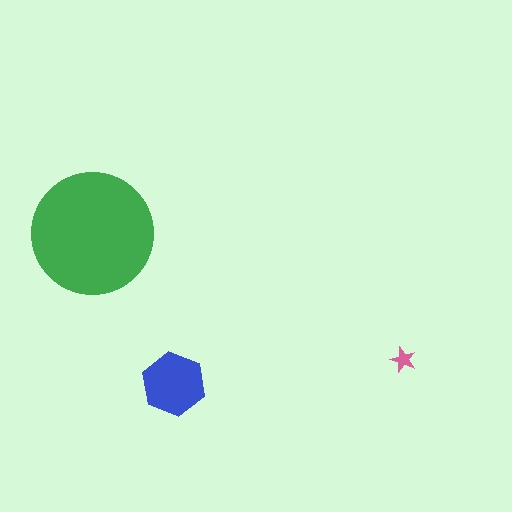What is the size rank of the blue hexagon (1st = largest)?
2nd.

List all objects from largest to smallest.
The green circle, the blue hexagon, the pink star.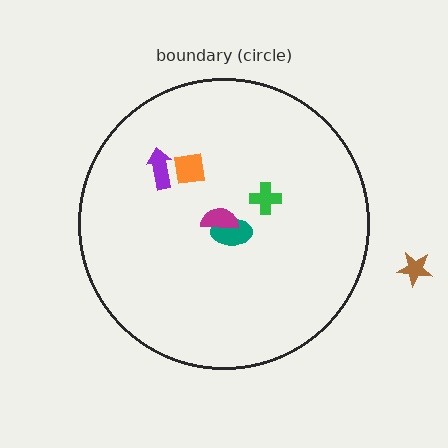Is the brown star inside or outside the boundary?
Outside.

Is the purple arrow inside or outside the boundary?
Inside.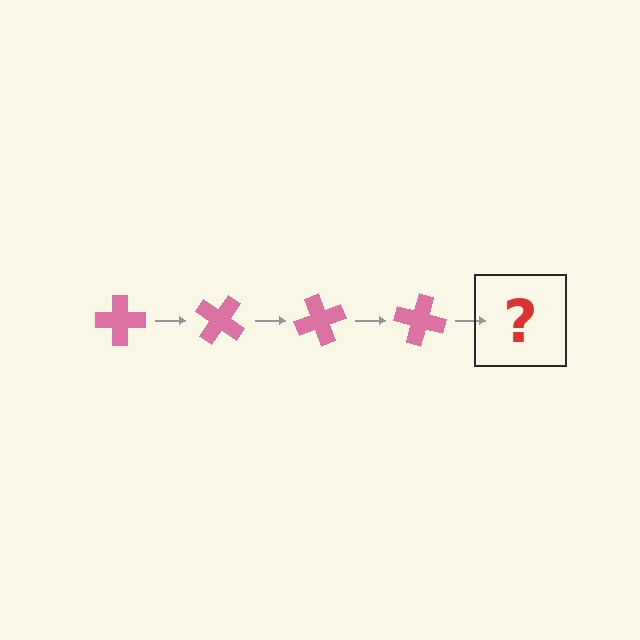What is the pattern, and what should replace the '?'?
The pattern is that the cross rotates 35 degrees each step. The '?' should be a pink cross rotated 140 degrees.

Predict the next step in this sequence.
The next step is a pink cross rotated 140 degrees.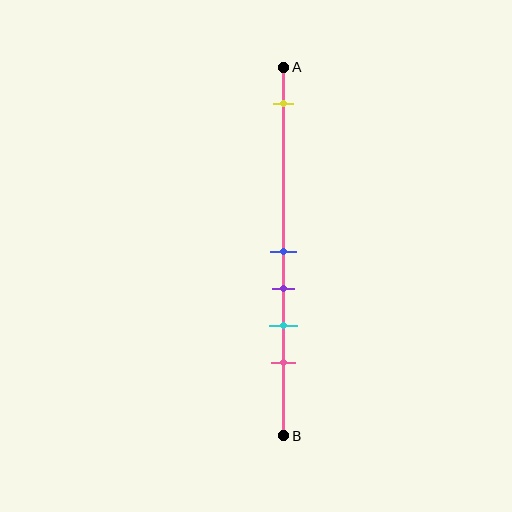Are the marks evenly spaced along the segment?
No, the marks are not evenly spaced.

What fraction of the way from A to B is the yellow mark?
The yellow mark is approximately 10% (0.1) of the way from A to B.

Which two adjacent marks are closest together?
The blue and purple marks are the closest adjacent pair.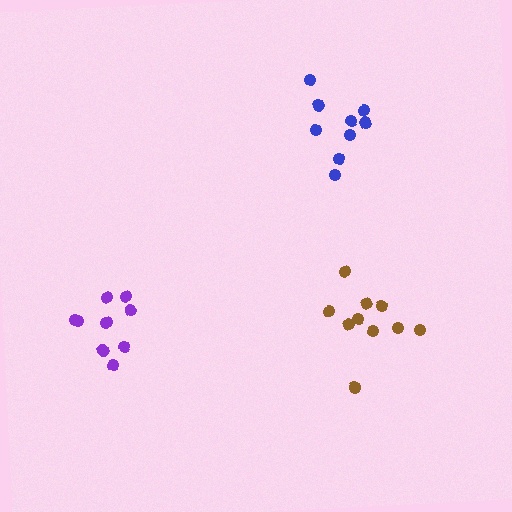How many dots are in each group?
Group 1: 10 dots, Group 2: 9 dots, Group 3: 9 dots (28 total).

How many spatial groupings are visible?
There are 3 spatial groupings.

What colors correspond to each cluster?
The clusters are colored: brown, purple, blue.